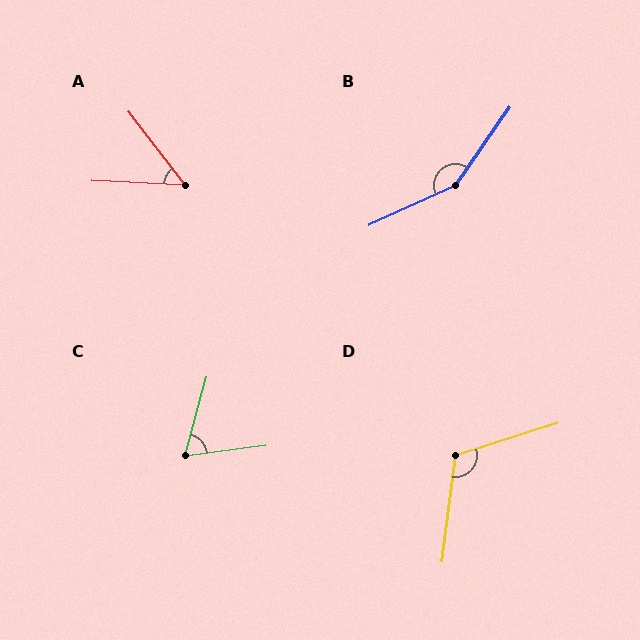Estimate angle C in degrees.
Approximately 67 degrees.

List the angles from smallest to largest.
A (49°), C (67°), D (115°), B (149°).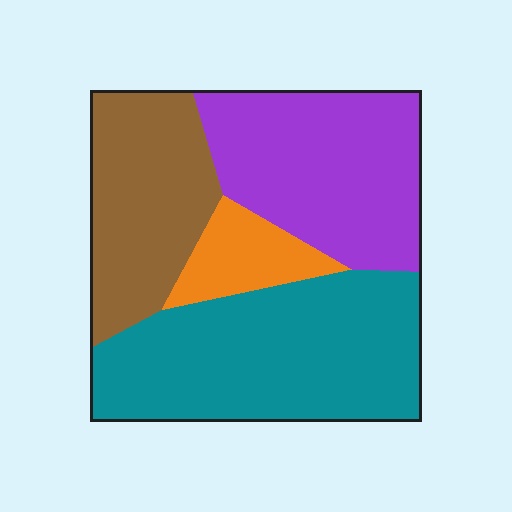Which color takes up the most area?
Teal, at roughly 40%.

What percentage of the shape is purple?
Purple covers 30% of the shape.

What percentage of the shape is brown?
Brown takes up about one quarter (1/4) of the shape.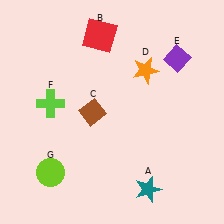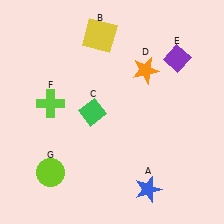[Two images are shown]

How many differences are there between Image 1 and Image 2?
There are 3 differences between the two images.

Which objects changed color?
A changed from teal to blue. B changed from red to yellow. C changed from brown to green.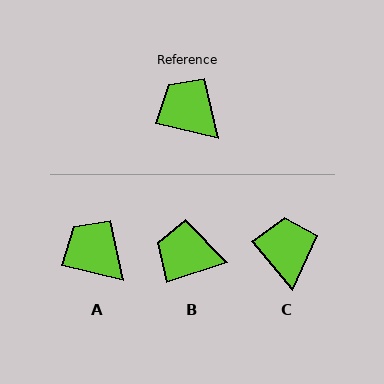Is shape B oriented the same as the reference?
No, it is off by about 32 degrees.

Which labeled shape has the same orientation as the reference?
A.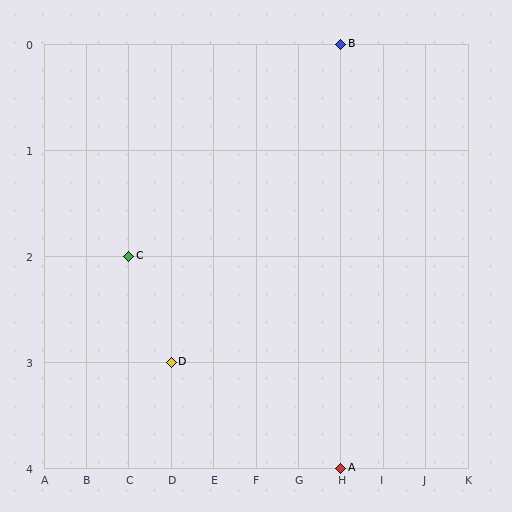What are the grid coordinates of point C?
Point C is at grid coordinates (C, 2).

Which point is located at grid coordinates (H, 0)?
Point B is at (H, 0).